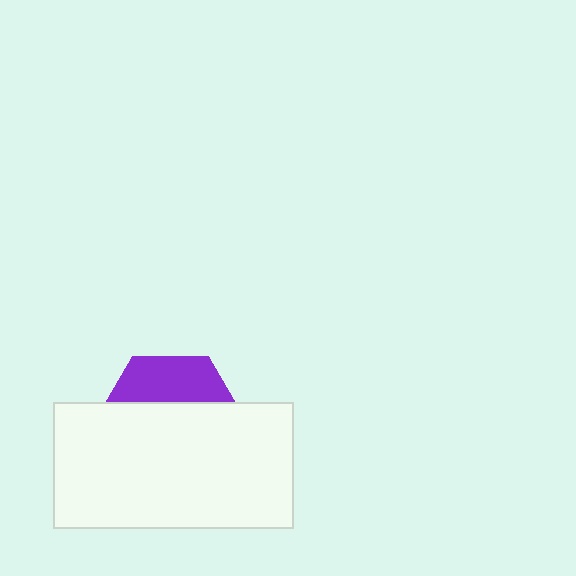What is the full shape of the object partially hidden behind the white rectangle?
The partially hidden object is a purple hexagon.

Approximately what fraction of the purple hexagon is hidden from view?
Roughly 70% of the purple hexagon is hidden behind the white rectangle.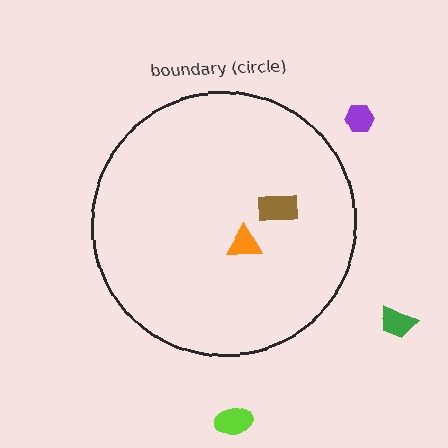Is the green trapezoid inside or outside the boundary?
Outside.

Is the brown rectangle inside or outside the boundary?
Inside.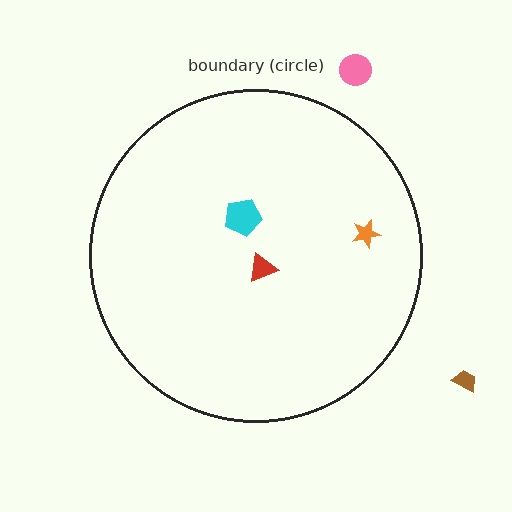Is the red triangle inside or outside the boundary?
Inside.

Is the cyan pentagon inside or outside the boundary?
Inside.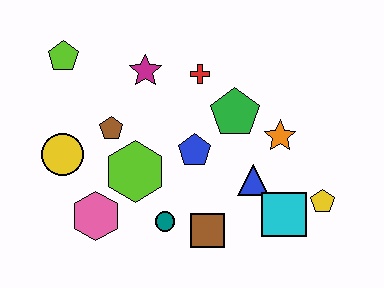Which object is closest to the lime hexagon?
The brown pentagon is closest to the lime hexagon.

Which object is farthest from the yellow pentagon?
The lime pentagon is farthest from the yellow pentagon.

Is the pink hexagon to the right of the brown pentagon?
No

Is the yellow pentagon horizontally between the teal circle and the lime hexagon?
No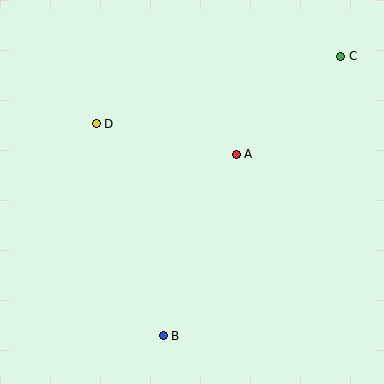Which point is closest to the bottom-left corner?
Point B is closest to the bottom-left corner.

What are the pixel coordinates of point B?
Point B is at (163, 336).